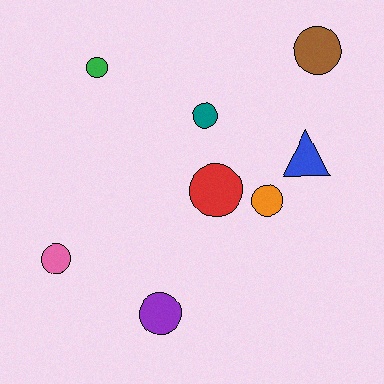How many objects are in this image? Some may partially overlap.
There are 8 objects.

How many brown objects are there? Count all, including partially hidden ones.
There is 1 brown object.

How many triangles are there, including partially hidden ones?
There is 1 triangle.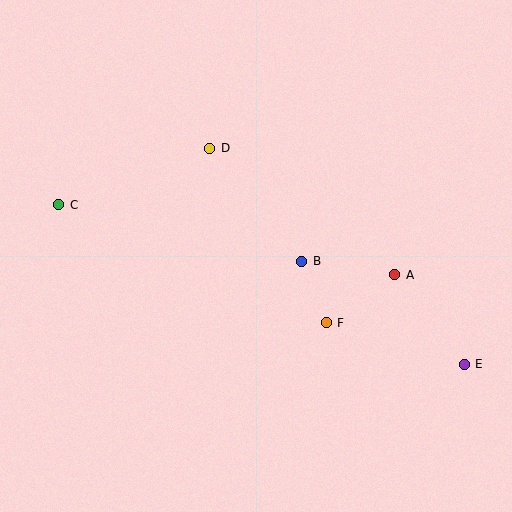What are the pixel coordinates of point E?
Point E is at (464, 364).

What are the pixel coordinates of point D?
Point D is at (210, 148).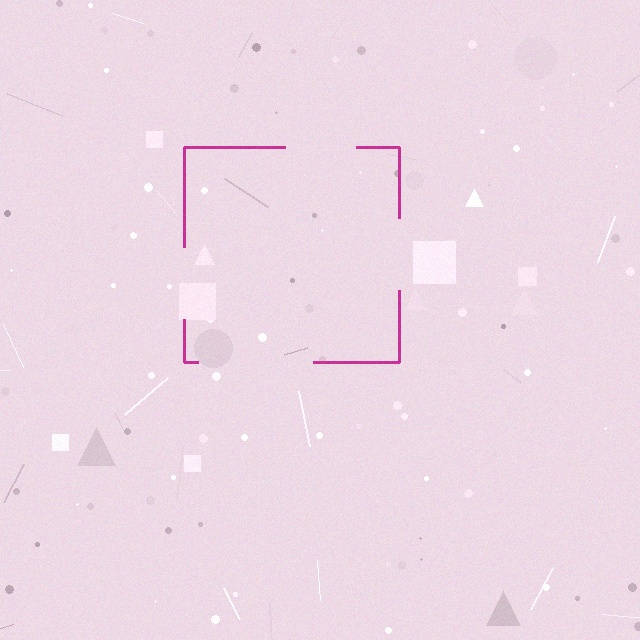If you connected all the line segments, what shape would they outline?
They would outline a square.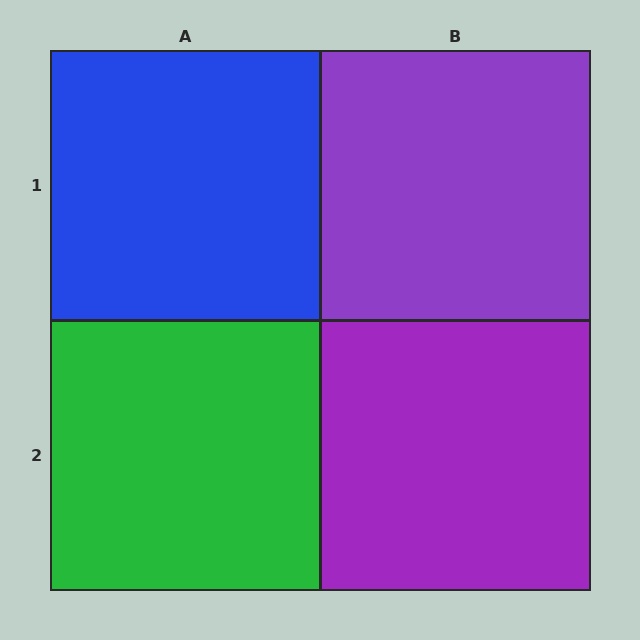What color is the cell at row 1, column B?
Purple.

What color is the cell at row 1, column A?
Blue.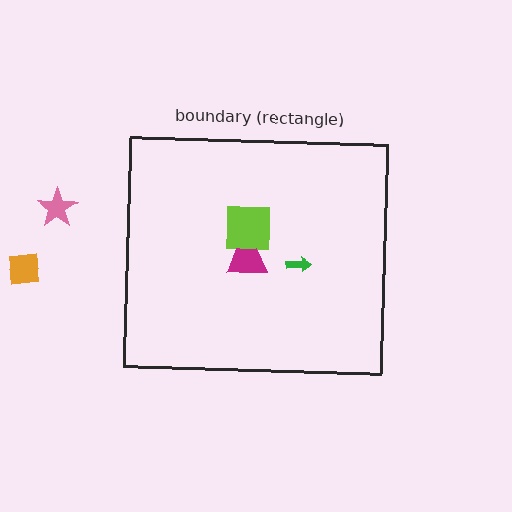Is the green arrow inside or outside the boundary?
Inside.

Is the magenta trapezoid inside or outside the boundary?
Inside.